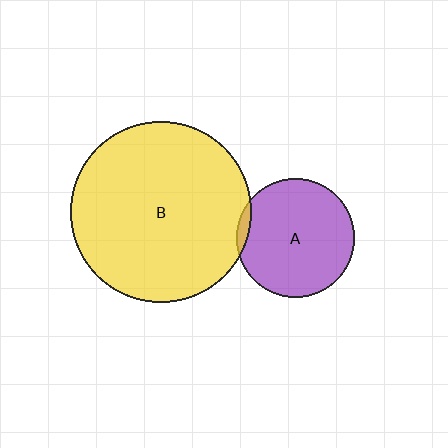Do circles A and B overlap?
Yes.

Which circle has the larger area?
Circle B (yellow).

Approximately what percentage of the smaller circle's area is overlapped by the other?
Approximately 5%.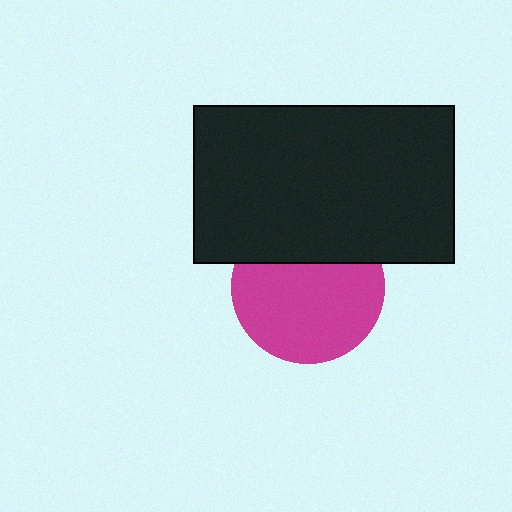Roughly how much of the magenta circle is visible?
Most of it is visible (roughly 69%).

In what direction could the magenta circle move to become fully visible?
The magenta circle could move down. That would shift it out from behind the black rectangle entirely.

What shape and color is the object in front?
The object in front is a black rectangle.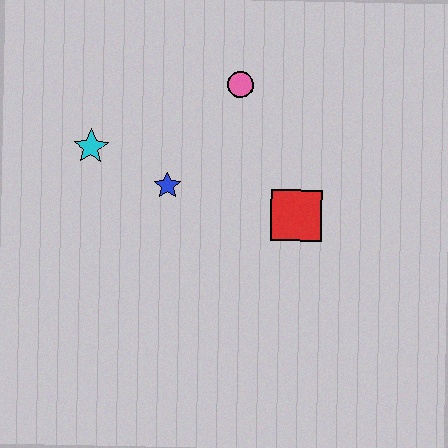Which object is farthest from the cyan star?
The red square is farthest from the cyan star.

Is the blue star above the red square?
Yes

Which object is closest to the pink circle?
The blue star is closest to the pink circle.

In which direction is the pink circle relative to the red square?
The pink circle is above the red square.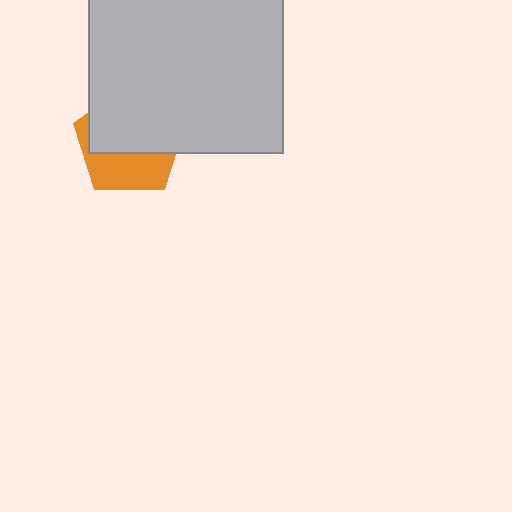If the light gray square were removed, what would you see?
You would see the complete orange pentagon.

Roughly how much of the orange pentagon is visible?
A small part of it is visible (roughly 40%).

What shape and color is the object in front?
The object in front is a light gray square.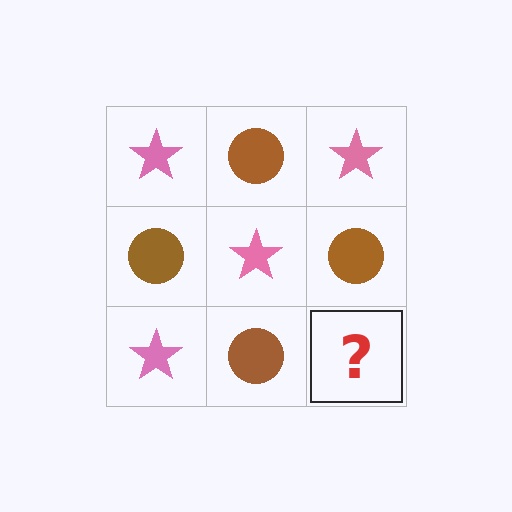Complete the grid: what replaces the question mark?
The question mark should be replaced with a pink star.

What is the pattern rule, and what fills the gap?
The rule is that it alternates pink star and brown circle in a checkerboard pattern. The gap should be filled with a pink star.